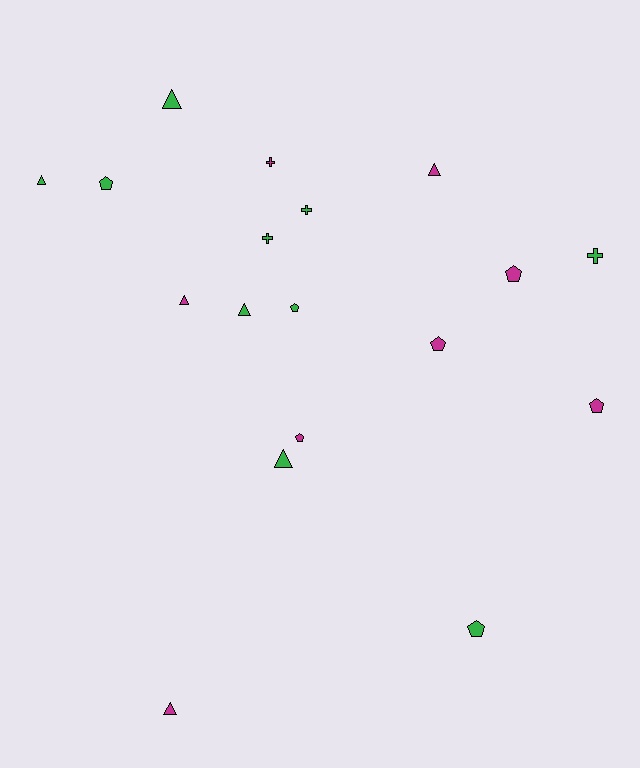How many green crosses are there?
There are 3 green crosses.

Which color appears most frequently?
Green, with 10 objects.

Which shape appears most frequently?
Pentagon, with 7 objects.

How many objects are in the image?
There are 18 objects.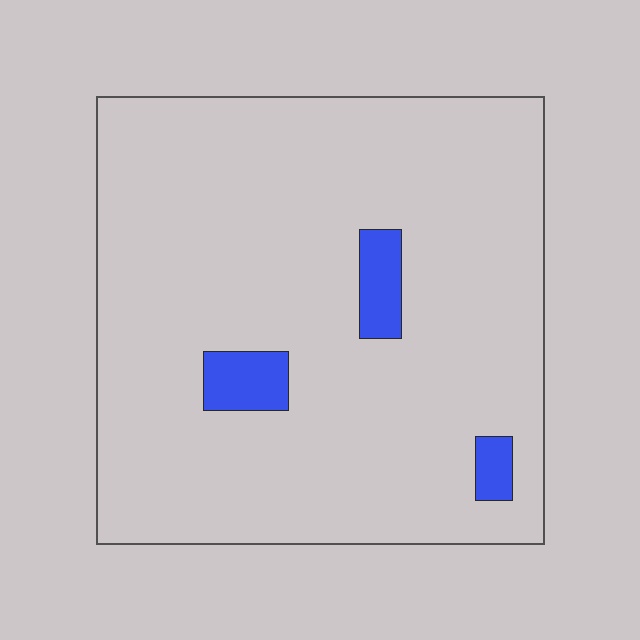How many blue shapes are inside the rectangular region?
3.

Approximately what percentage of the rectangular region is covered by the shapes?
Approximately 5%.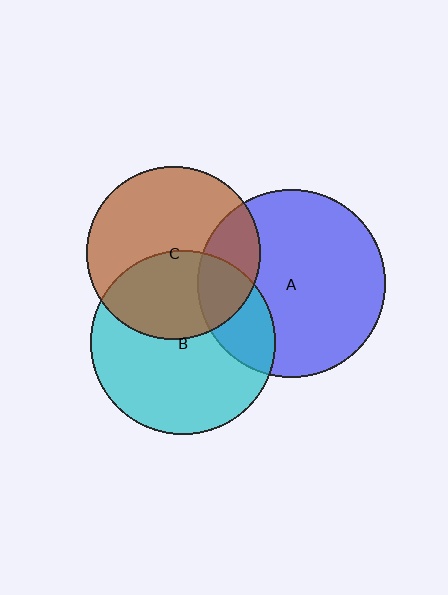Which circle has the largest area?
Circle A (blue).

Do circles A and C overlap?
Yes.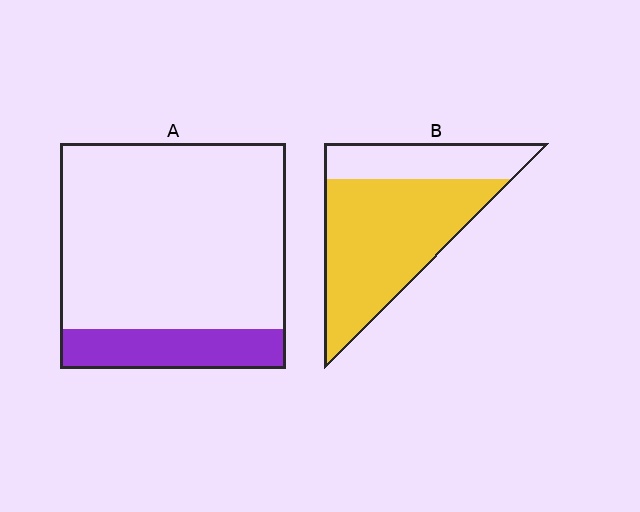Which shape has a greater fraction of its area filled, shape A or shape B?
Shape B.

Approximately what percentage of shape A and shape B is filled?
A is approximately 20% and B is approximately 70%.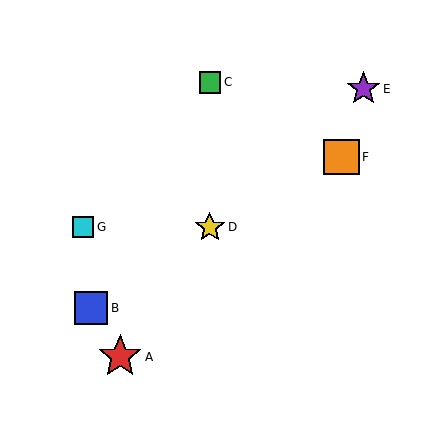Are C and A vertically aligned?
No, C is at x≈210 and A is at x≈120.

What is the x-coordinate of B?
Object B is at x≈91.